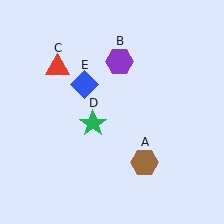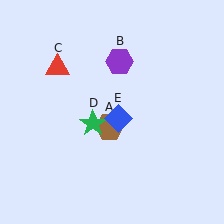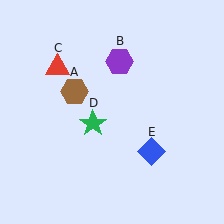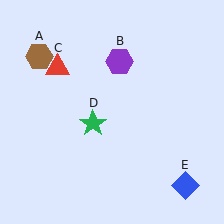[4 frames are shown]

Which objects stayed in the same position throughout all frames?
Purple hexagon (object B) and red triangle (object C) and green star (object D) remained stationary.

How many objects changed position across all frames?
2 objects changed position: brown hexagon (object A), blue diamond (object E).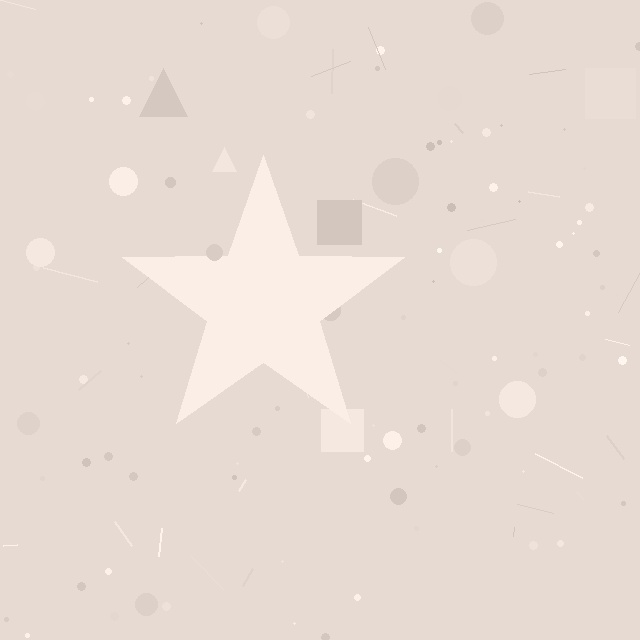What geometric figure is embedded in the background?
A star is embedded in the background.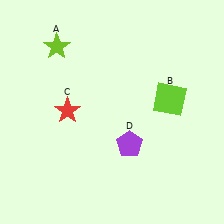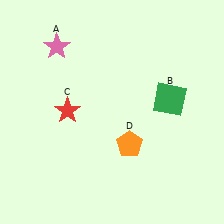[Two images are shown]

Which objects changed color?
A changed from lime to pink. B changed from lime to green. D changed from purple to orange.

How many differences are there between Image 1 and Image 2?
There are 3 differences between the two images.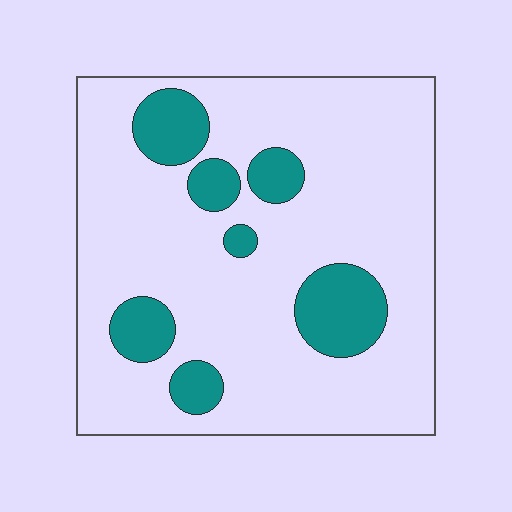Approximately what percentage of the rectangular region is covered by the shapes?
Approximately 20%.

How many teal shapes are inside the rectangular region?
7.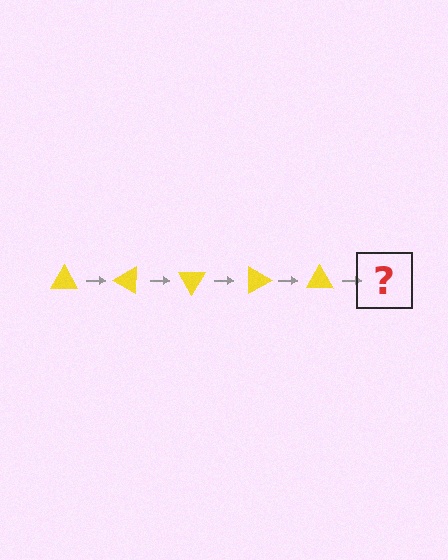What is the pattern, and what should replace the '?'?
The pattern is that the triangle rotates 30 degrees each step. The '?' should be a yellow triangle rotated 150 degrees.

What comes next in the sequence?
The next element should be a yellow triangle rotated 150 degrees.